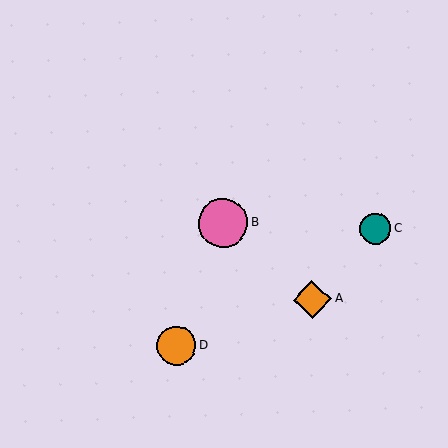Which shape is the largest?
The pink circle (labeled B) is the largest.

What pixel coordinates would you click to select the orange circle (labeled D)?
Click at (176, 345) to select the orange circle D.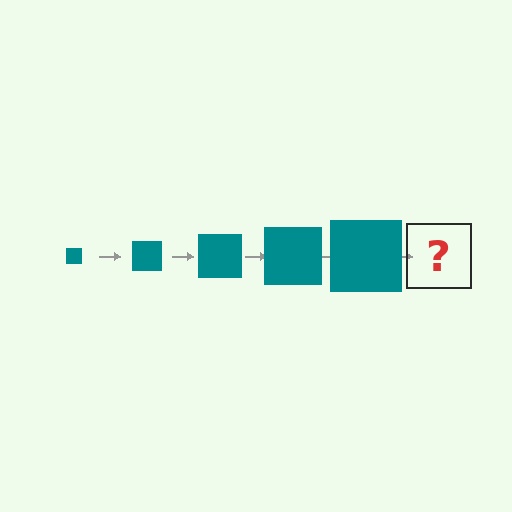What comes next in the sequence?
The next element should be a teal square, larger than the previous one.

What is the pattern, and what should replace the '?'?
The pattern is that the square gets progressively larger each step. The '?' should be a teal square, larger than the previous one.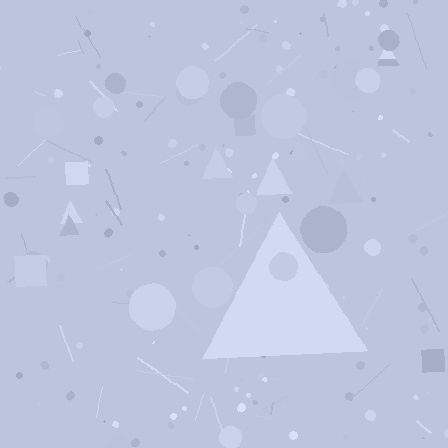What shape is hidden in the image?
A triangle is hidden in the image.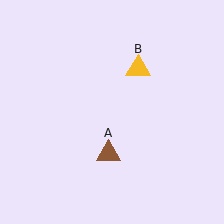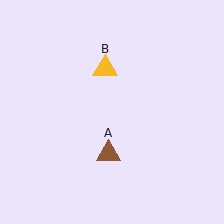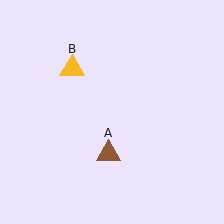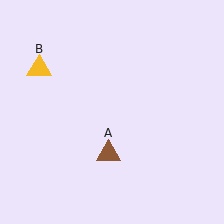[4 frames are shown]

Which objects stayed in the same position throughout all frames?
Brown triangle (object A) remained stationary.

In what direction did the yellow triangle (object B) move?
The yellow triangle (object B) moved left.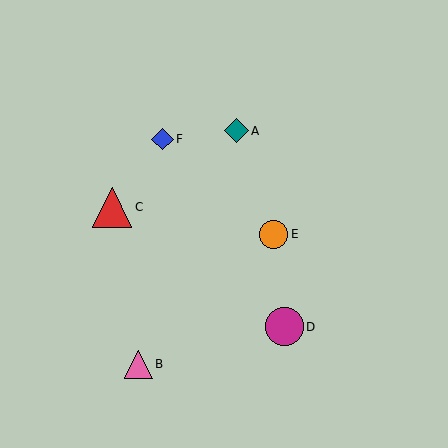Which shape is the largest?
The red triangle (labeled C) is the largest.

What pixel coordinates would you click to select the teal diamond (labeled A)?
Click at (236, 131) to select the teal diamond A.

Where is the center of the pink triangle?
The center of the pink triangle is at (138, 364).